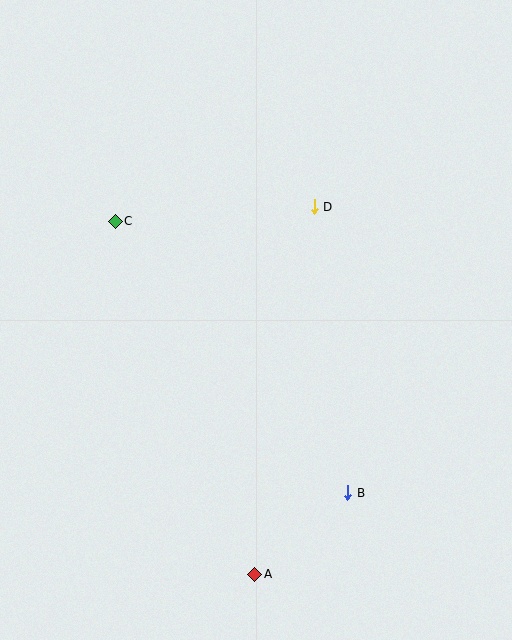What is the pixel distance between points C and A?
The distance between C and A is 380 pixels.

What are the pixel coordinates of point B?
Point B is at (348, 493).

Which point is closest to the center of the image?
Point D at (314, 207) is closest to the center.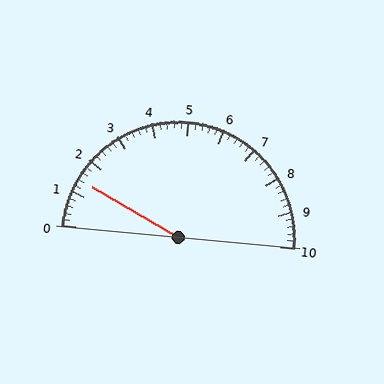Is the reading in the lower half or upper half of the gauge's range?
The reading is in the lower half of the range (0 to 10).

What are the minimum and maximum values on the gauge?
The gauge ranges from 0 to 10.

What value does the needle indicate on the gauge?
The needle indicates approximately 1.4.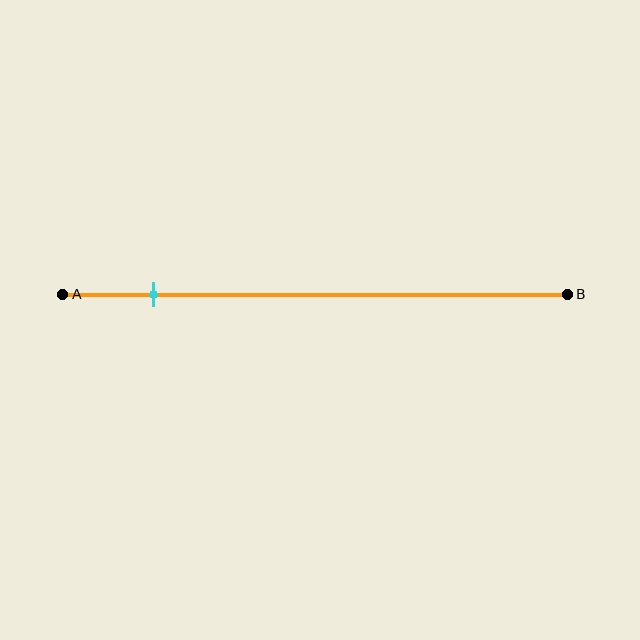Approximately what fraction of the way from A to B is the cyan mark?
The cyan mark is approximately 20% of the way from A to B.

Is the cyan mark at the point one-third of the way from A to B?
No, the mark is at about 20% from A, not at the 33% one-third point.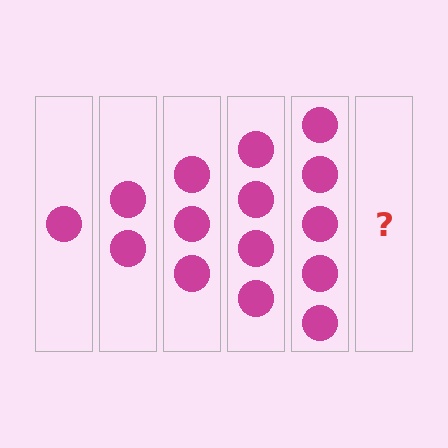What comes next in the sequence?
The next element should be 6 circles.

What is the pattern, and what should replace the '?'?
The pattern is that each step adds one more circle. The '?' should be 6 circles.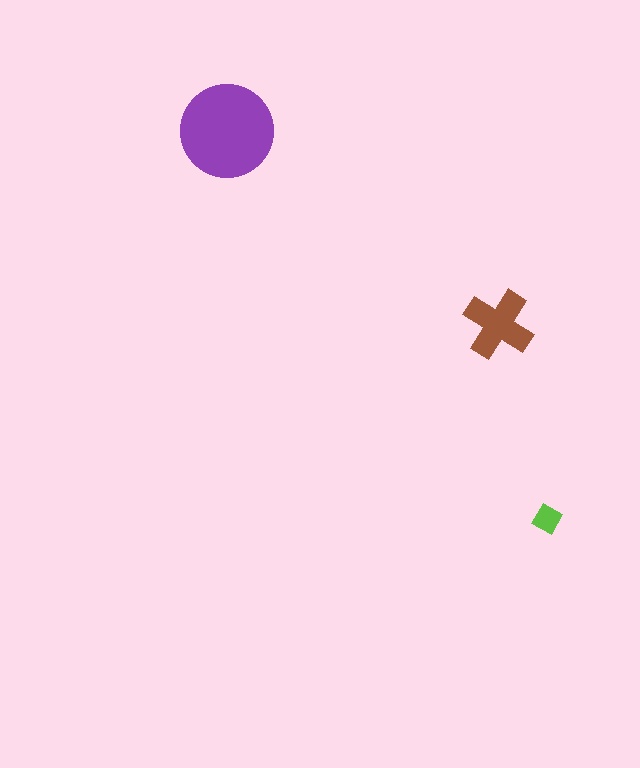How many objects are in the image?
There are 3 objects in the image.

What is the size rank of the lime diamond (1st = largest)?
3rd.